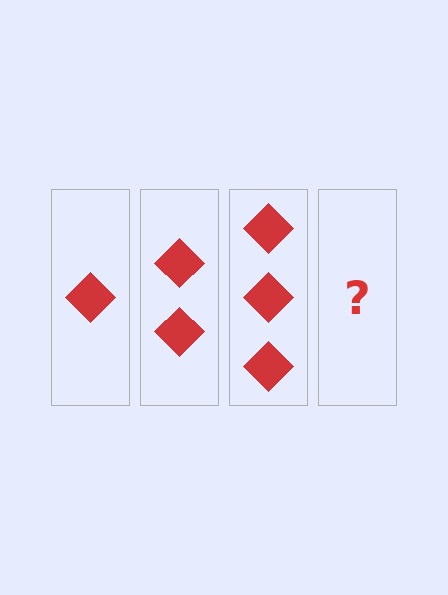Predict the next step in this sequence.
The next step is 4 diamonds.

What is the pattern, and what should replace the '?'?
The pattern is that each step adds one more diamond. The '?' should be 4 diamonds.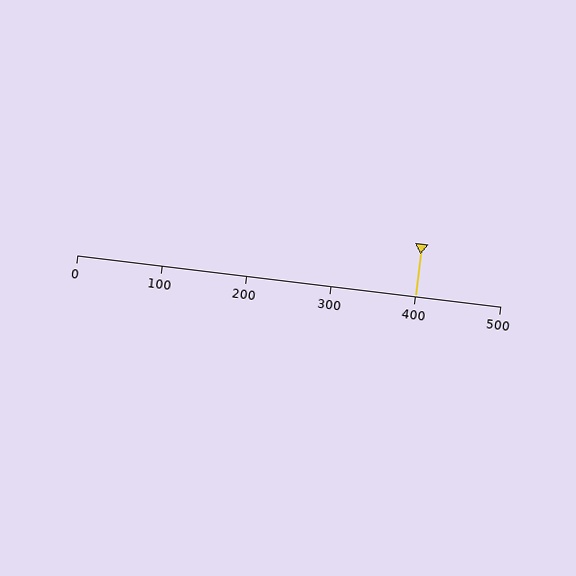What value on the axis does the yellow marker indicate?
The marker indicates approximately 400.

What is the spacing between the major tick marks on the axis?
The major ticks are spaced 100 apart.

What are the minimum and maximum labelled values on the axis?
The axis runs from 0 to 500.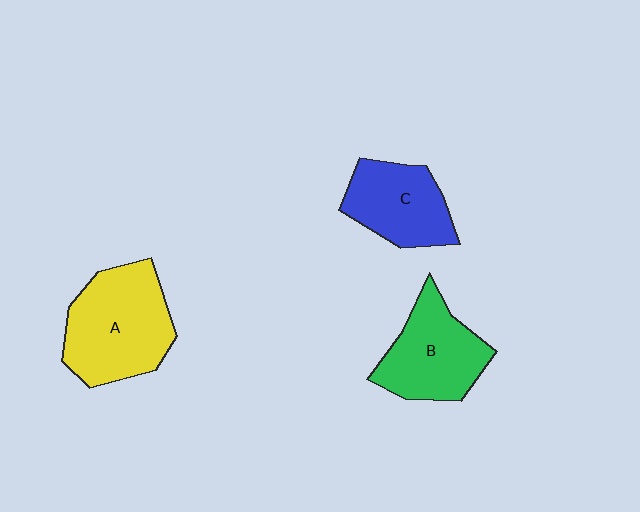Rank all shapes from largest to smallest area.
From largest to smallest: A (yellow), B (green), C (blue).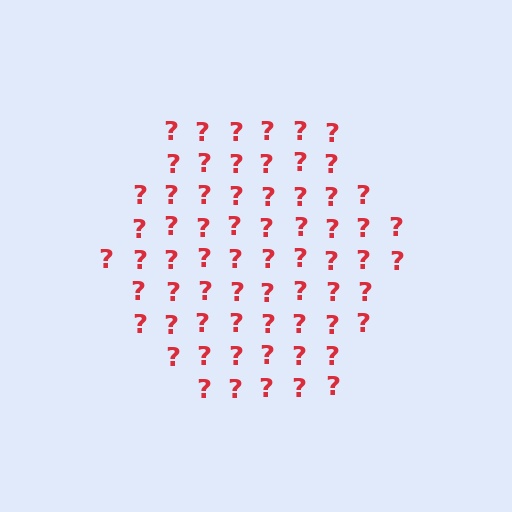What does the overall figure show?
The overall figure shows a hexagon.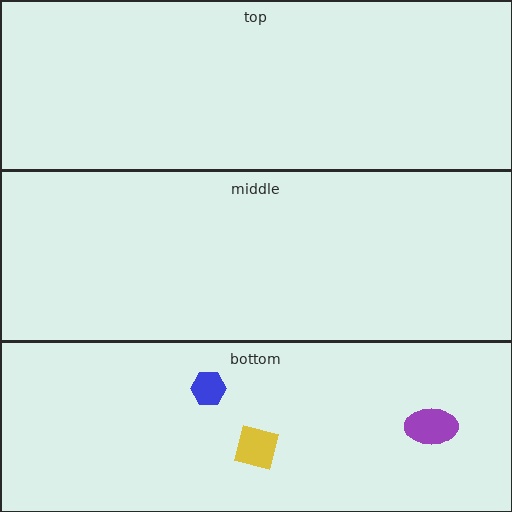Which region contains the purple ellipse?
The bottom region.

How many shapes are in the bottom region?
3.